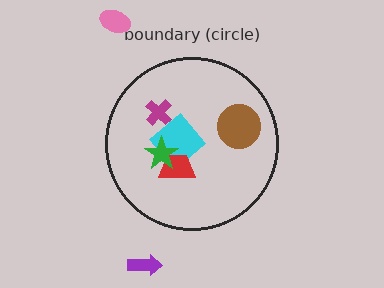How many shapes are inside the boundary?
5 inside, 2 outside.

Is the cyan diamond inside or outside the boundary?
Inside.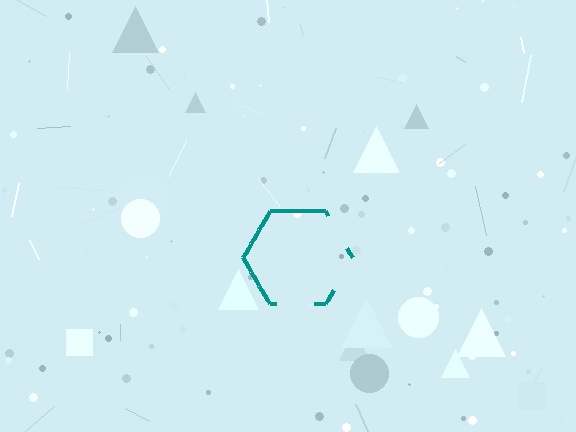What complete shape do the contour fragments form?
The contour fragments form a hexagon.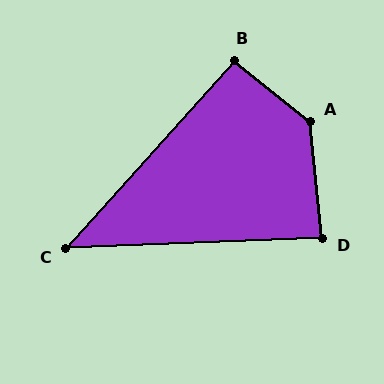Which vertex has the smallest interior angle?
C, at approximately 46 degrees.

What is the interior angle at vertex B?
Approximately 93 degrees (approximately right).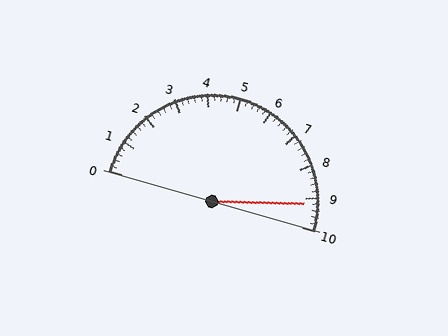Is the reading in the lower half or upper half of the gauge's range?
The reading is in the upper half of the range (0 to 10).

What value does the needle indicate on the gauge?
The needle indicates approximately 9.2.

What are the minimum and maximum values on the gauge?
The gauge ranges from 0 to 10.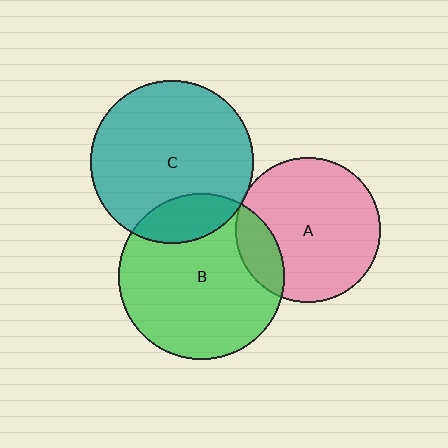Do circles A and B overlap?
Yes.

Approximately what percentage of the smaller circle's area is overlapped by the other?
Approximately 15%.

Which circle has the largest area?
Circle B (green).